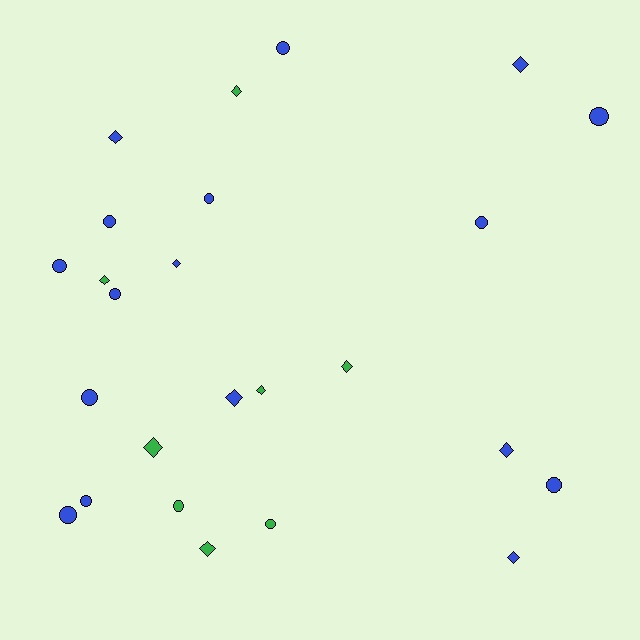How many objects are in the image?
There are 25 objects.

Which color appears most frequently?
Blue, with 17 objects.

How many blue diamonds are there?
There are 6 blue diamonds.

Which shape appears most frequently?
Circle, with 13 objects.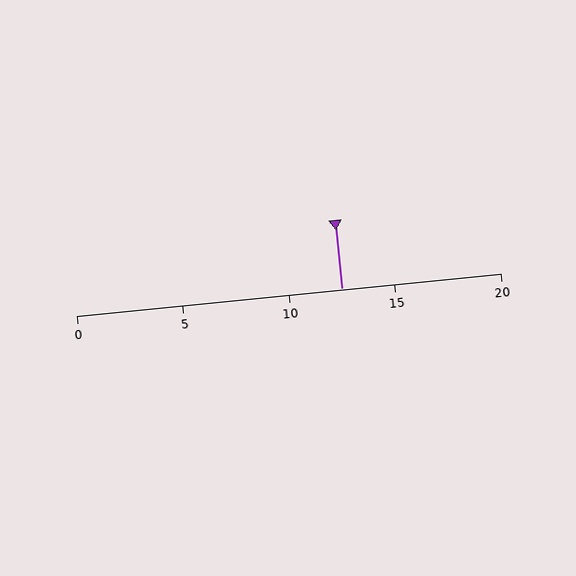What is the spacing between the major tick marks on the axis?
The major ticks are spaced 5 apart.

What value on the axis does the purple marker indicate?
The marker indicates approximately 12.5.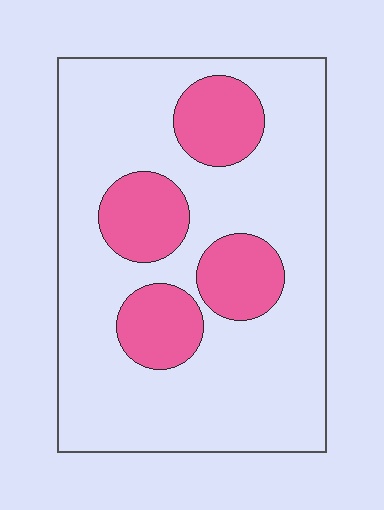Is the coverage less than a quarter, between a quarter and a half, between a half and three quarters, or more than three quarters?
Less than a quarter.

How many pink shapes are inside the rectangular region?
4.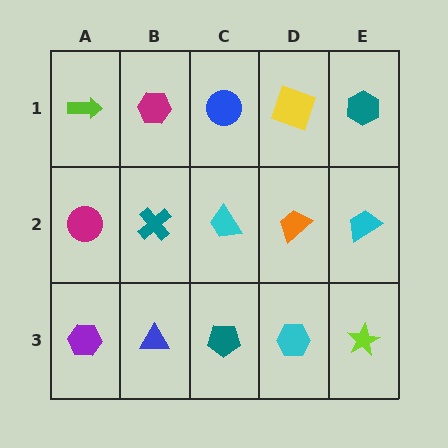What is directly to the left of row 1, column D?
A blue circle.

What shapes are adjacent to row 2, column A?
A lime arrow (row 1, column A), a purple hexagon (row 3, column A), a teal cross (row 2, column B).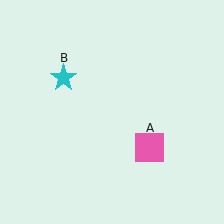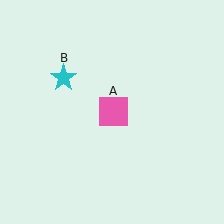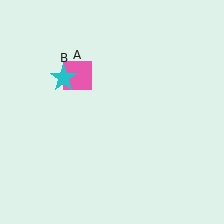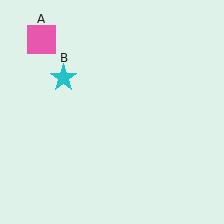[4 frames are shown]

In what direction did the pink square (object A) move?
The pink square (object A) moved up and to the left.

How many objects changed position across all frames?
1 object changed position: pink square (object A).